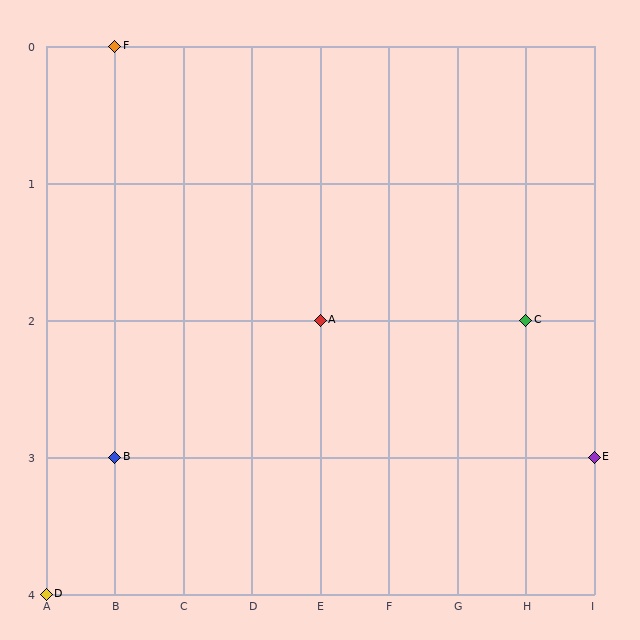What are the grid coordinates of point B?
Point B is at grid coordinates (B, 3).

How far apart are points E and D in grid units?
Points E and D are 8 columns and 1 row apart (about 8.1 grid units diagonally).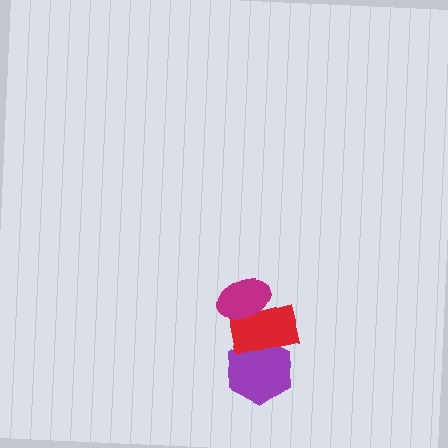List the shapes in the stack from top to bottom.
From top to bottom: the magenta ellipse, the red rectangle, the purple hexagon.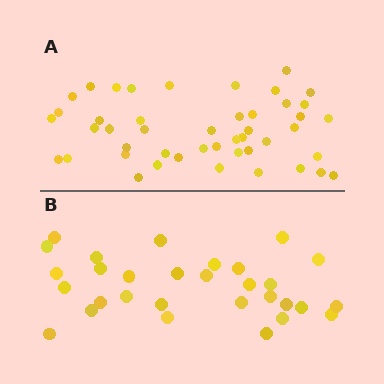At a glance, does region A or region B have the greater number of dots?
Region A (the top region) has more dots.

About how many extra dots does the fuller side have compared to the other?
Region A has approximately 15 more dots than region B.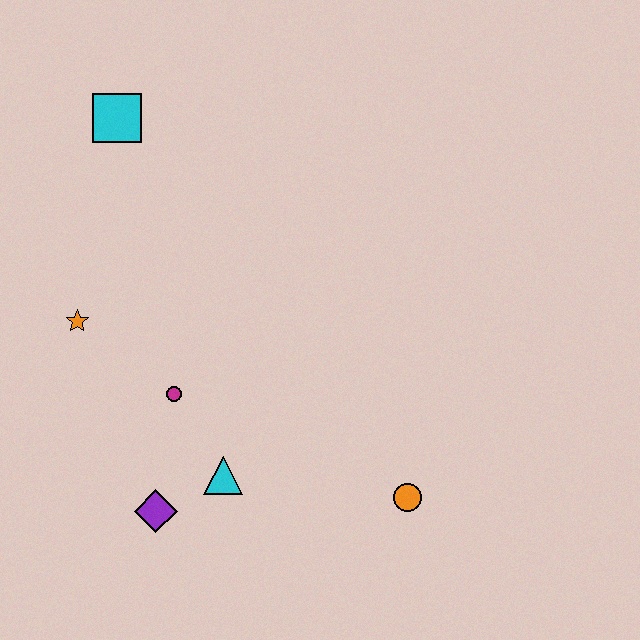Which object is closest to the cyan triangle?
The purple diamond is closest to the cyan triangle.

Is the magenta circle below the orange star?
Yes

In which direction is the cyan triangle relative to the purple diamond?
The cyan triangle is to the right of the purple diamond.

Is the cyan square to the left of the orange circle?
Yes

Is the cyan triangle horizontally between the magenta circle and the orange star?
No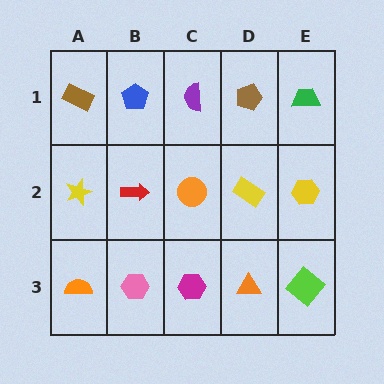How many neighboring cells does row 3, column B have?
3.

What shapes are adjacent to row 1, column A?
A yellow star (row 2, column A), a blue pentagon (row 1, column B).